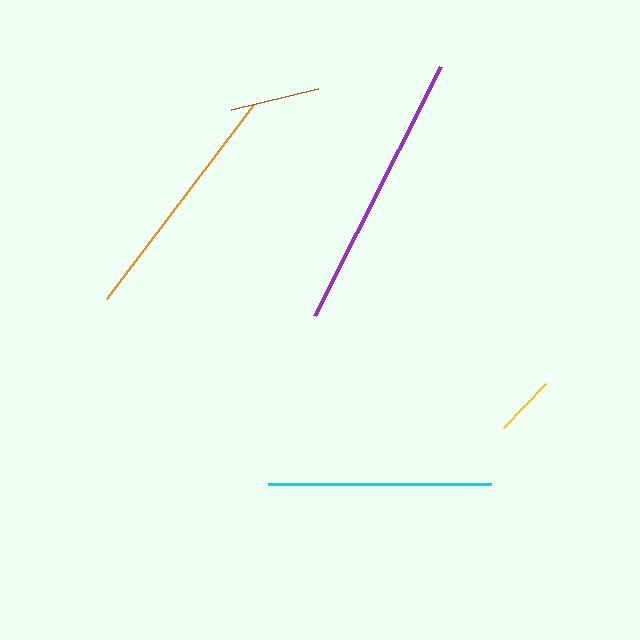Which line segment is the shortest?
The yellow line is the shortest at approximately 60 pixels.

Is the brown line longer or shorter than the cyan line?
The cyan line is longer than the brown line.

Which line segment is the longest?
The purple line is the longest at approximately 279 pixels.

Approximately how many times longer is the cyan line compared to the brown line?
The cyan line is approximately 2.5 times the length of the brown line.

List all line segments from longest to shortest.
From longest to shortest: purple, orange, cyan, brown, yellow.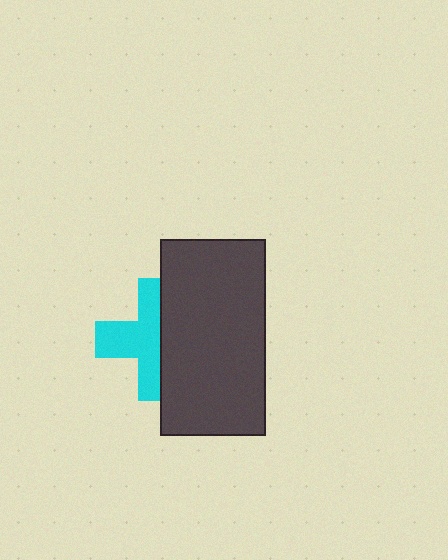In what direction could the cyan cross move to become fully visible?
The cyan cross could move left. That would shift it out from behind the dark gray rectangle entirely.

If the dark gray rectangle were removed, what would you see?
You would see the complete cyan cross.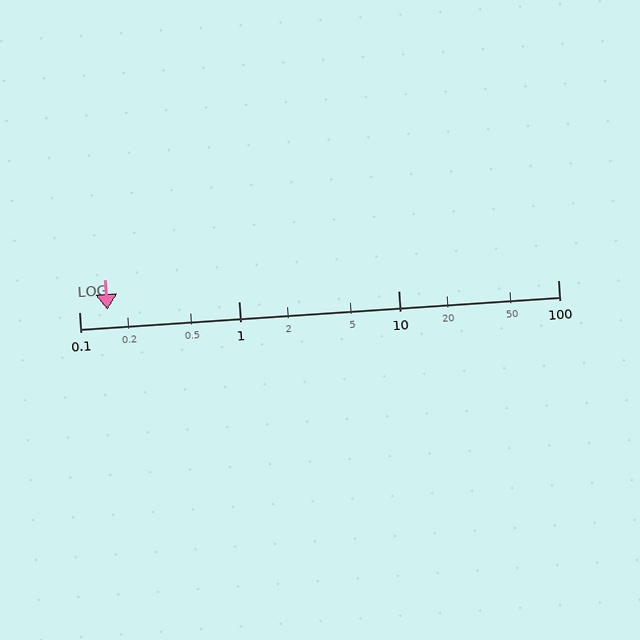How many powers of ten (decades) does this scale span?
The scale spans 3 decades, from 0.1 to 100.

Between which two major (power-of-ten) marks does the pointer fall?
The pointer is between 0.1 and 1.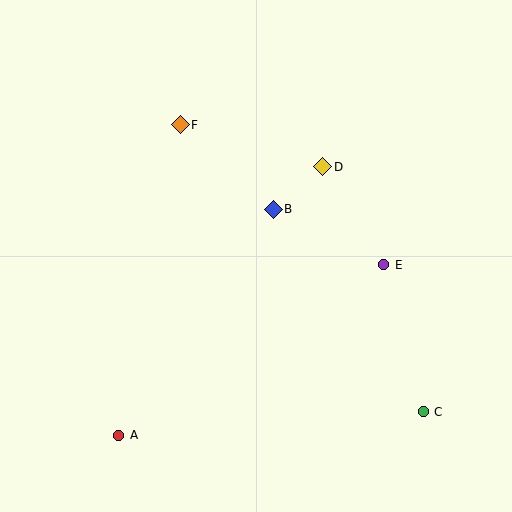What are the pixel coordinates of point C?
Point C is at (423, 412).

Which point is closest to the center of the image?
Point B at (273, 209) is closest to the center.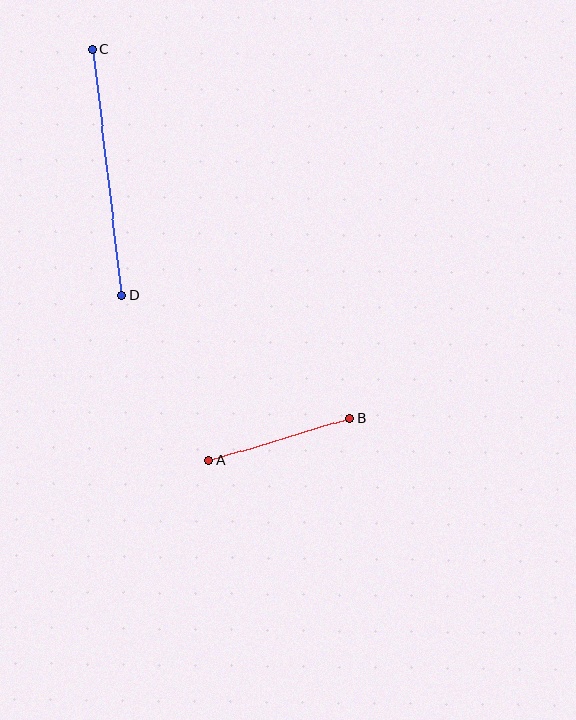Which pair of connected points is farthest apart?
Points C and D are farthest apart.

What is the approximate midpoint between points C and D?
The midpoint is at approximately (107, 172) pixels.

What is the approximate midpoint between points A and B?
The midpoint is at approximately (279, 439) pixels.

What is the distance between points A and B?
The distance is approximately 148 pixels.